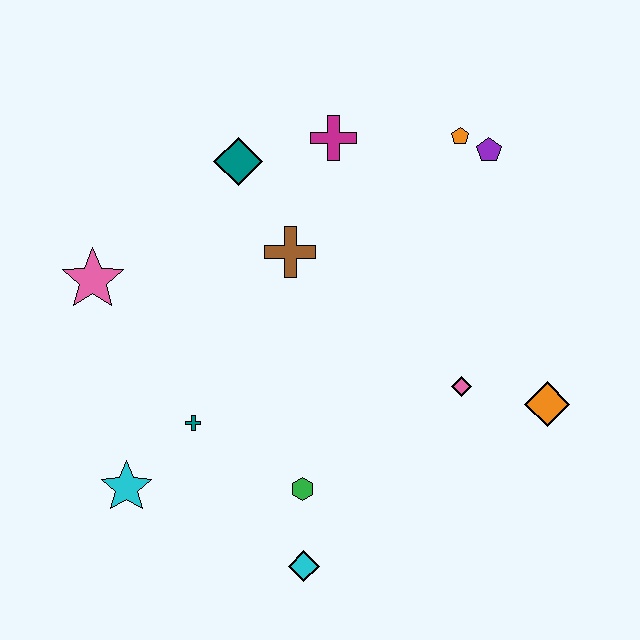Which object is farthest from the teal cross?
The purple pentagon is farthest from the teal cross.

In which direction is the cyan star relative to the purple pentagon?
The cyan star is to the left of the purple pentagon.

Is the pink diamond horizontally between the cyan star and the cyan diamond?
No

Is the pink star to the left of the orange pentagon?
Yes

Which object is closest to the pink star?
The teal cross is closest to the pink star.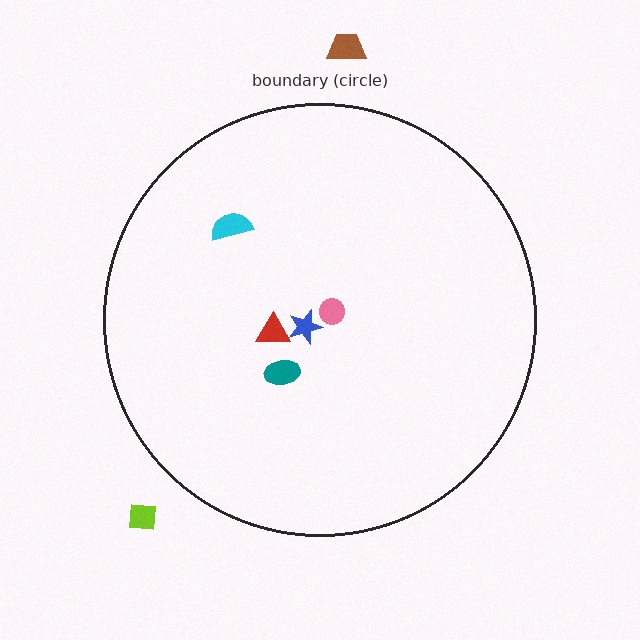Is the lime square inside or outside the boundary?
Outside.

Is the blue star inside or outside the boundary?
Inside.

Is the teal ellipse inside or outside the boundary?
Inside.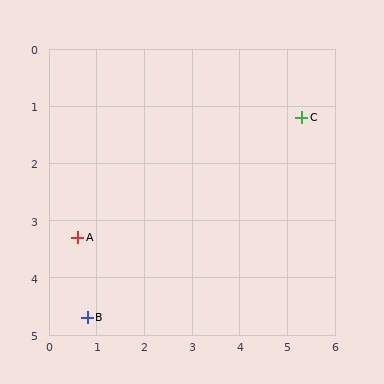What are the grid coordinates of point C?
Point C is at approximately (5.3, 1.2).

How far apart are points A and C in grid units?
Points A and C are about 5.1 grid units apart.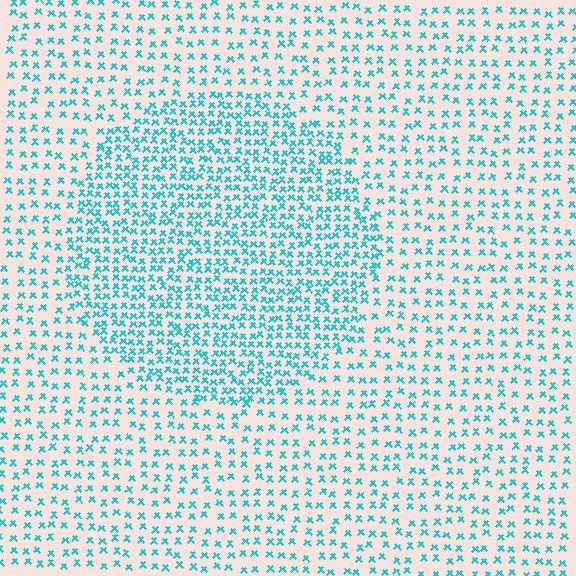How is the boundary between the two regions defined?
The boundary is defined by a change in element density (approximately 1.9x ratio). All elements are the same color, size, and shape.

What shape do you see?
I see a circle.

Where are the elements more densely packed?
The elements are more densely packed inside the circle boundary.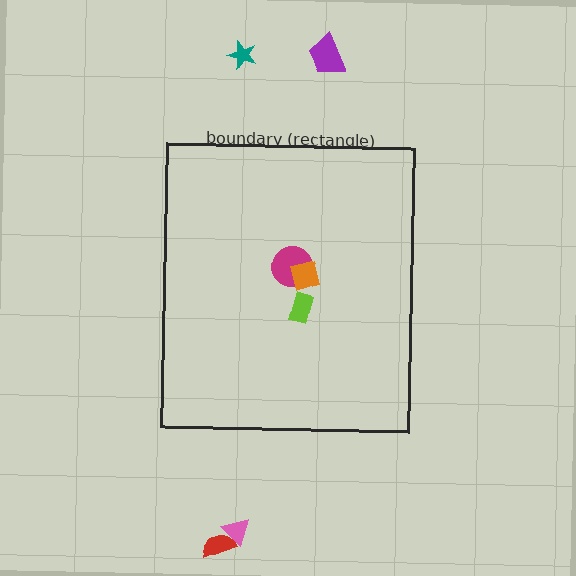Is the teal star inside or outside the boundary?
Outside.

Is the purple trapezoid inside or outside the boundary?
Outside.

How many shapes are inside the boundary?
3 inside, 4 outside.